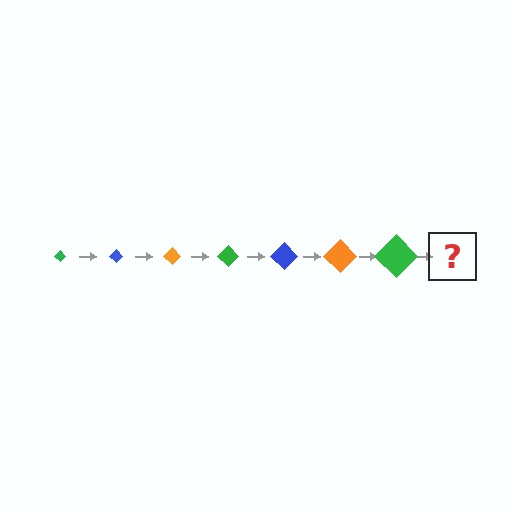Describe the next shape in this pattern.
It should be a blue diamond, larger than the previous one.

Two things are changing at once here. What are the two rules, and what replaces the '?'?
The two rules are that the diamond grows larger each step and the color cycles through green, blue, and orange. The '?' should be a blue diamond, larger than the previous one.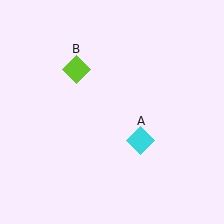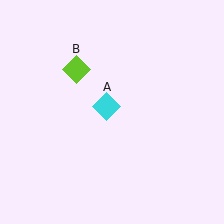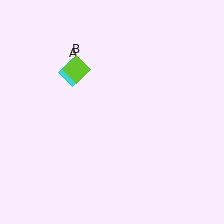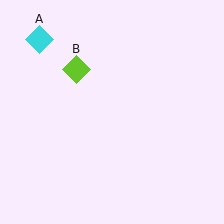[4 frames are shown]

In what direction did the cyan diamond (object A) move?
The cyan diamond (object A) moved up and to the left.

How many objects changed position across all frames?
1 object changed position: cyan diamond (object A).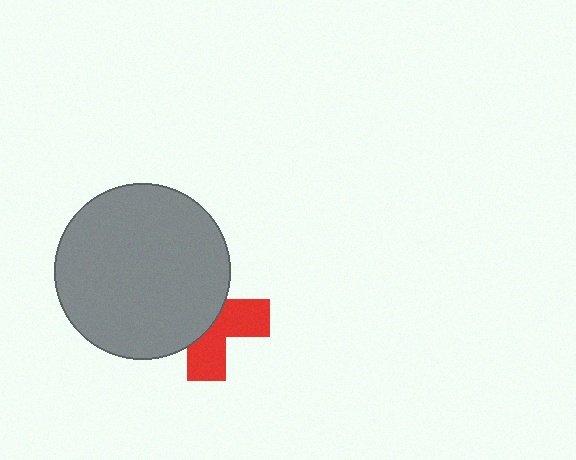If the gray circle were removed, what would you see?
You would see the complete red cross.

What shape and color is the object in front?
The object in front is a gray circle.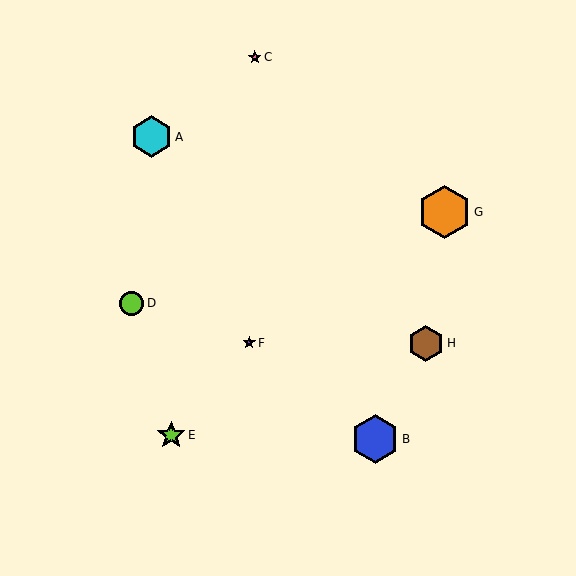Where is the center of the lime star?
The center of the lime star is at (171, 435).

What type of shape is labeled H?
Shape H is a brown hexagon.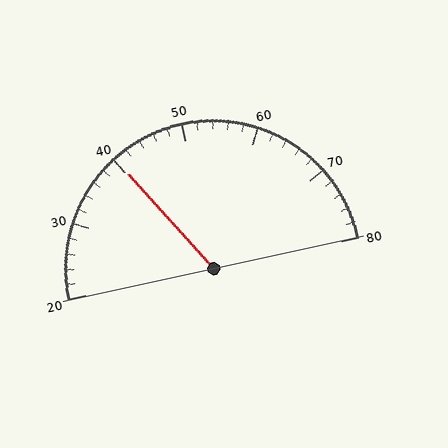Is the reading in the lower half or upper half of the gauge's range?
The reading is in the lower half of the range (20 to 80).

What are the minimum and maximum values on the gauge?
The gauge ranges from 20 to 80.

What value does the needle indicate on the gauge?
The needle indicates approximately 40.